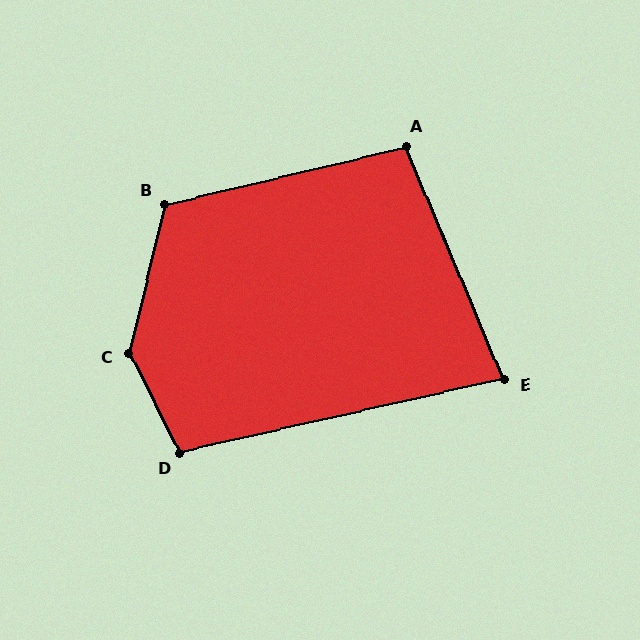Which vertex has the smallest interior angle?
E, at approximately 80 degrees.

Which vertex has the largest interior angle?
C, at approximately 140 degrees.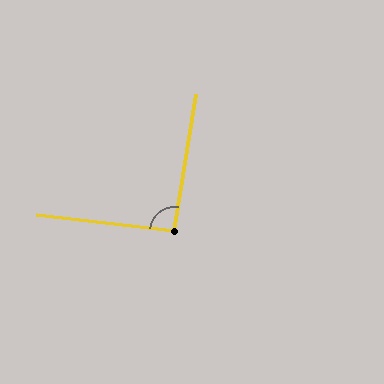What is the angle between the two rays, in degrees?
Approximately 92 degrees.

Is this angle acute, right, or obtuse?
It is approximately a right angle.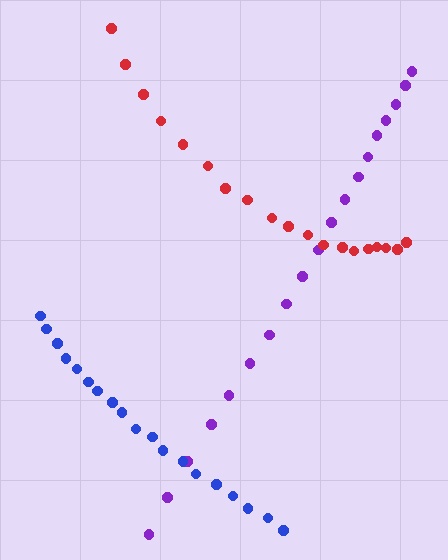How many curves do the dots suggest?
There are 3 distinct paths.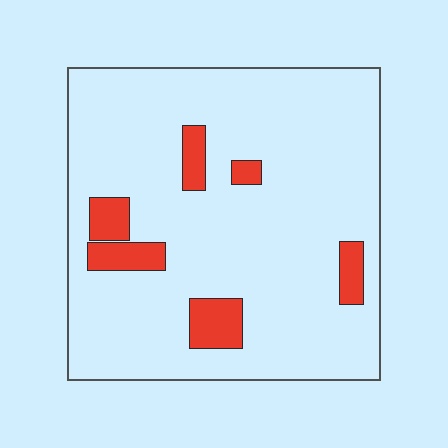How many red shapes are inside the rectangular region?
6.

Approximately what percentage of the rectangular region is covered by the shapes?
Approximately 10%.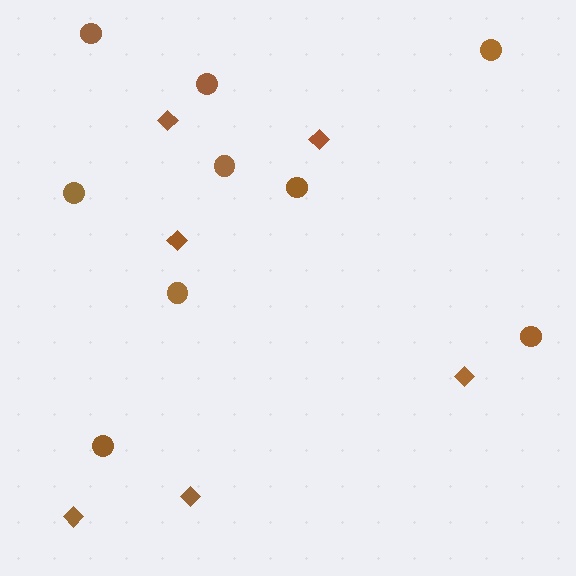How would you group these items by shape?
There are 2 groups: one group of circles (9) and one group of diamonds (6).